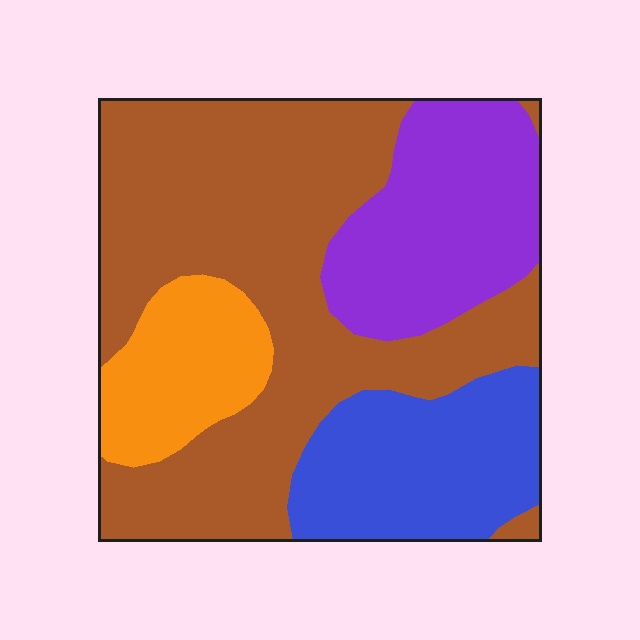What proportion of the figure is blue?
Blue takes up between a sixth and a third of the figure.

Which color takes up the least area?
Orange, at roughly 10%.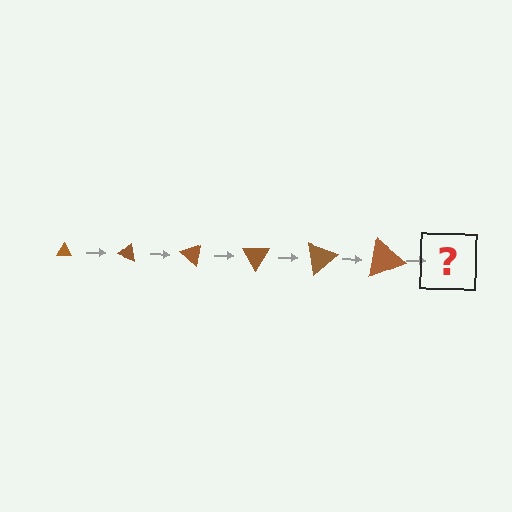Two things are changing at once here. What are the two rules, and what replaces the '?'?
The two rules are that the triangle grows larger each step and it rotates 20 degrees each step. The '?' should be a triangle, larger than the previous one and rotated 120 degrees from the start.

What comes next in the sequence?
The next element should be a triangle, larger than the previous one and rotated 120 degrees from the start.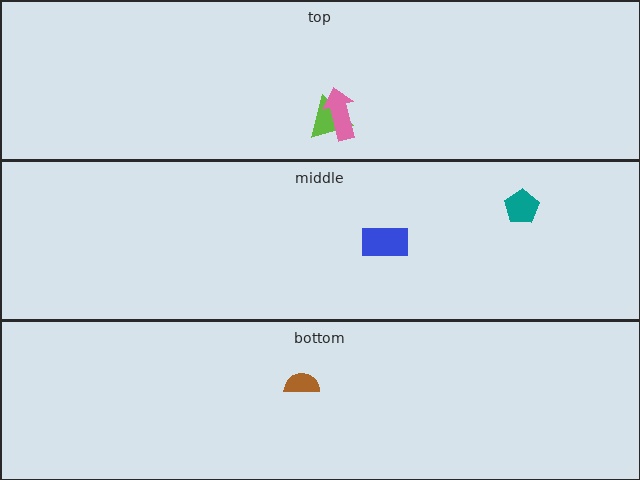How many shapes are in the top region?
2.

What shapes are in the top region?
The lime triangle, the pink arrow.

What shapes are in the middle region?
The blue rectangle, the teal pentagon.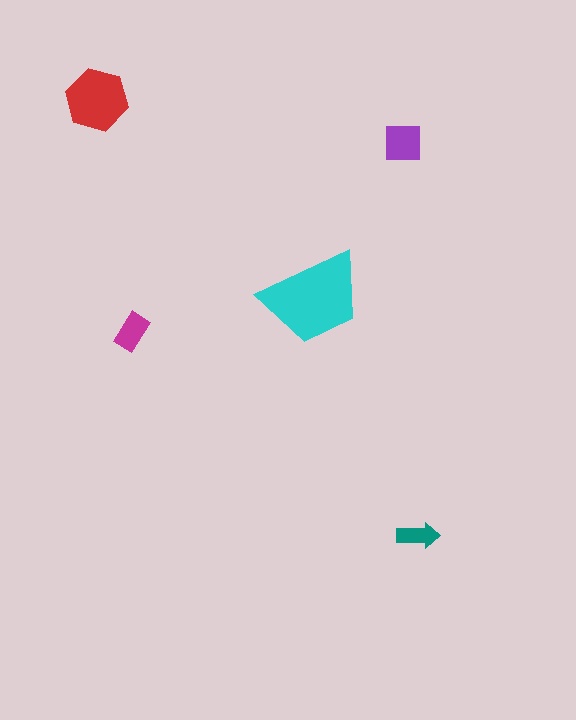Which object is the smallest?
The teal arrow.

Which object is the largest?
The cyan trapezoid.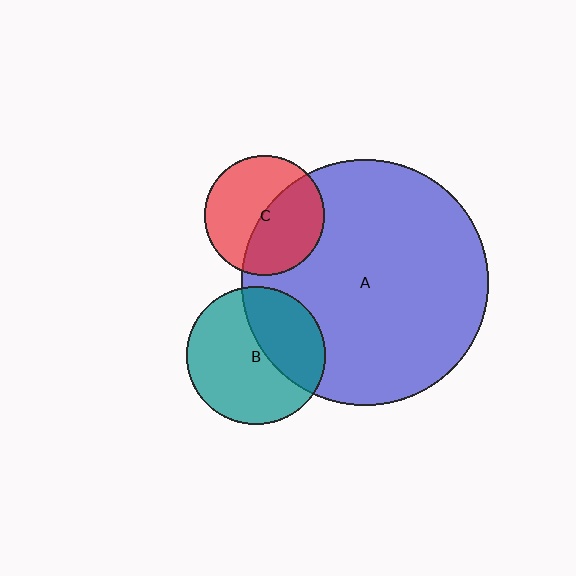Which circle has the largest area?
Circle A (blue).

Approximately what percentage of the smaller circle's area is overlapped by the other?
Approximately 45%.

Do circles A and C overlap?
Yes.